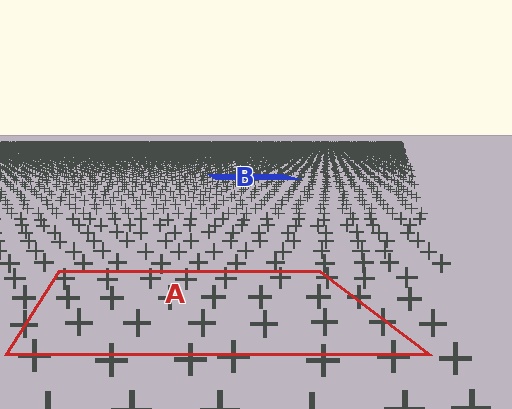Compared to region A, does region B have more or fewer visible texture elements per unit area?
Region B has more texture elements per unit area — they are packed more densely because it is farther away.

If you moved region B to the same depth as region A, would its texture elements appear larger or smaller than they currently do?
They would appear larger. At a closer depth, the same texture elements are projected at a bigger on-screen size.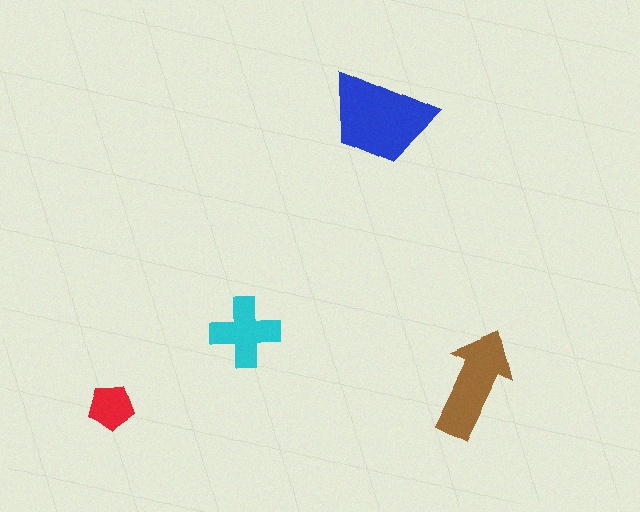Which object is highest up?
The blue trapezoid is topmost.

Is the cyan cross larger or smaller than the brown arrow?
Smaller.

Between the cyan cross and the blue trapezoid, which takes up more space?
The blue trapezoid.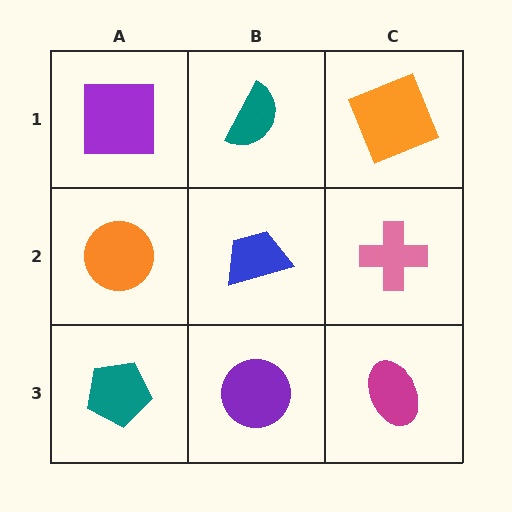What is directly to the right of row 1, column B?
An orange square.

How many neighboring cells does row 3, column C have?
2.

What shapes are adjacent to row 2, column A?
A purple square (row 1, column A), a teal pentagon (row 3, column A), a blue trapezoid (row 2, column B).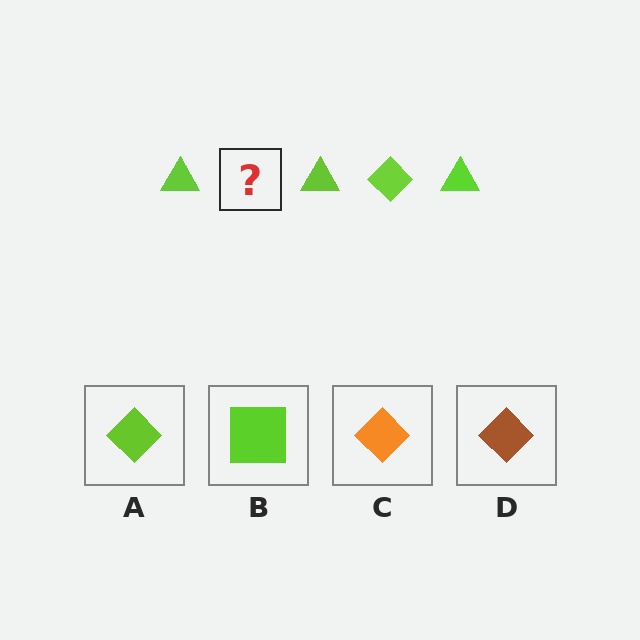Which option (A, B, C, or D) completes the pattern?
A.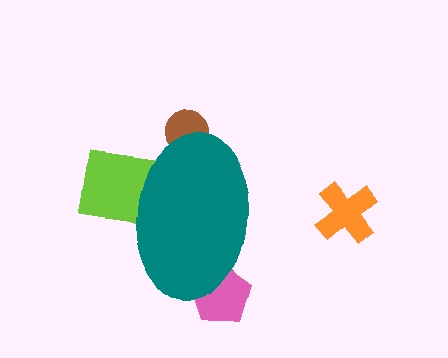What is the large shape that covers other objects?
A teal ellipse.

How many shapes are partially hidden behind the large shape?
4 shapes are partially hidden.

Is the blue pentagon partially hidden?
Yes, the blue pentagon is partially hidden behind the teal ellipse.